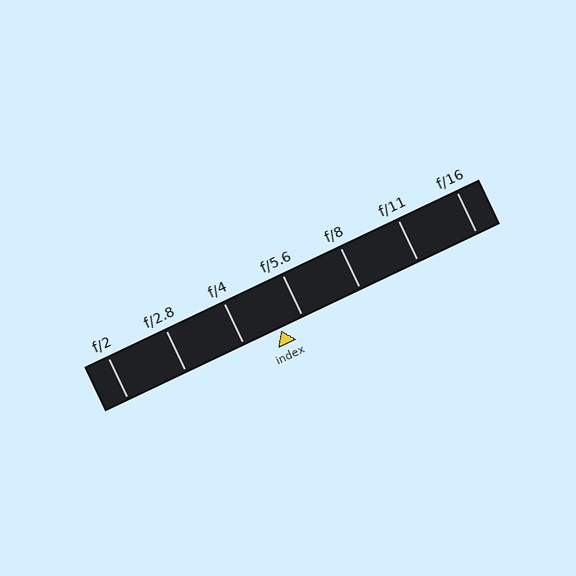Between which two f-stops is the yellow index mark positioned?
The index mark is between f/4 and f/5.6.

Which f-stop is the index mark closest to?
The index mark is closest to f/5.6.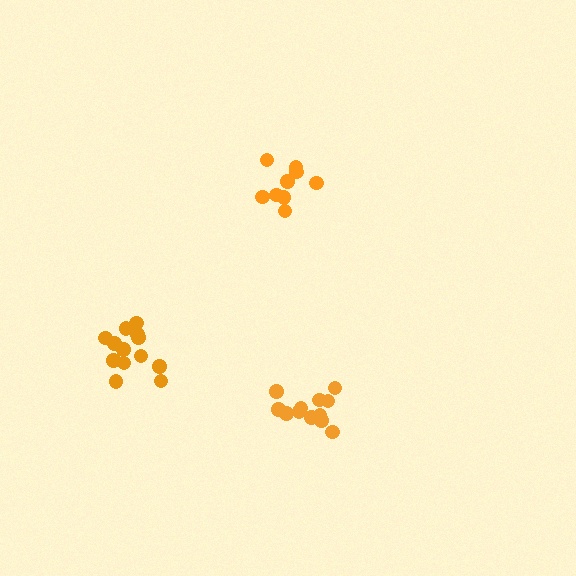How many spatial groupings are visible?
There are 3 spatial groupings.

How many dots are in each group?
Group 1: 12 dots, Group 2: 9 dots, Group 3: 13 dots (34 total).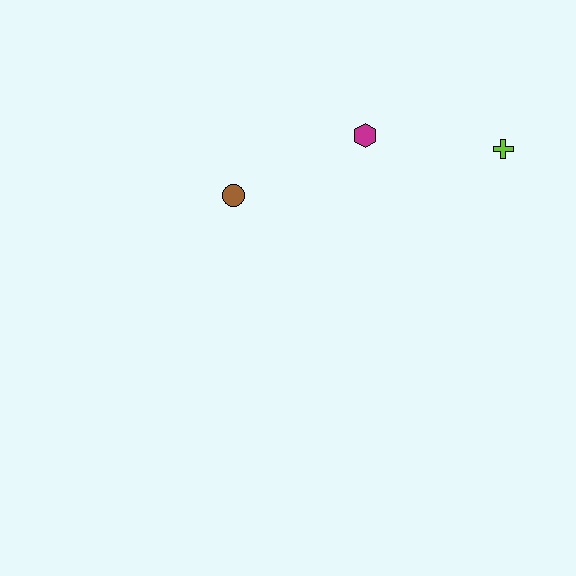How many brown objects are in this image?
There is 1 brown object.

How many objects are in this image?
There are 3 objects.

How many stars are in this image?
There are no stars.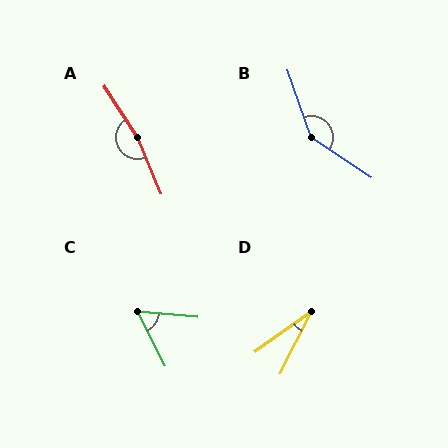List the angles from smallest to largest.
D (28°), C (58°), B (142°), A (169°).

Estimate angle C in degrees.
Approximately 58 degrees.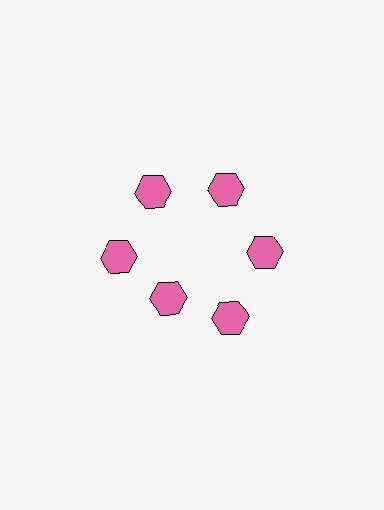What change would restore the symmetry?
The symmetry would be restored by moving it outward, back onto the ring so that all 6 hexagons sit at equal angles and equal distance from the center.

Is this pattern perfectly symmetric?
No. The 6 pink hexagons are arranged in a ring, but one element near the 7 o'clock position is pulled inward toward the center, breaking the 6-fold rotational symmetry.